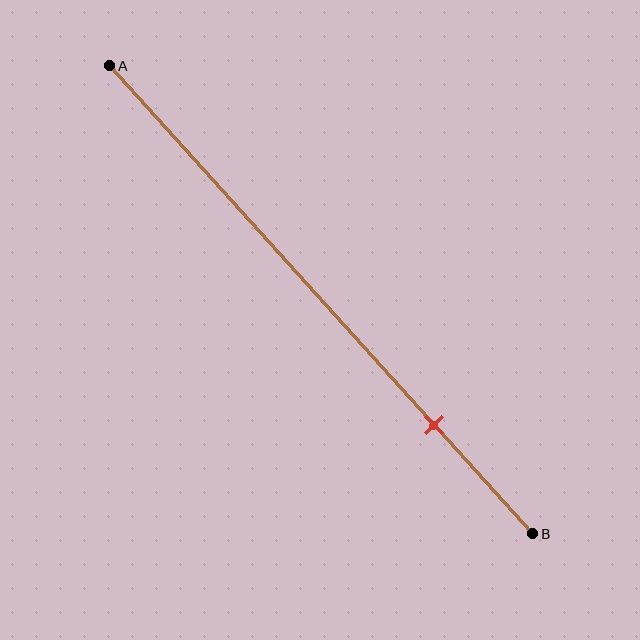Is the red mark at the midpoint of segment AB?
No, the mark is at about 75% from A, not at the 50% midpoint.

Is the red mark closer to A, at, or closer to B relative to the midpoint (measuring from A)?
The red mark is closer to point B than the midpoint of segment AB.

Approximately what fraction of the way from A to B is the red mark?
The red mark is approximately 75% of the way from A to B.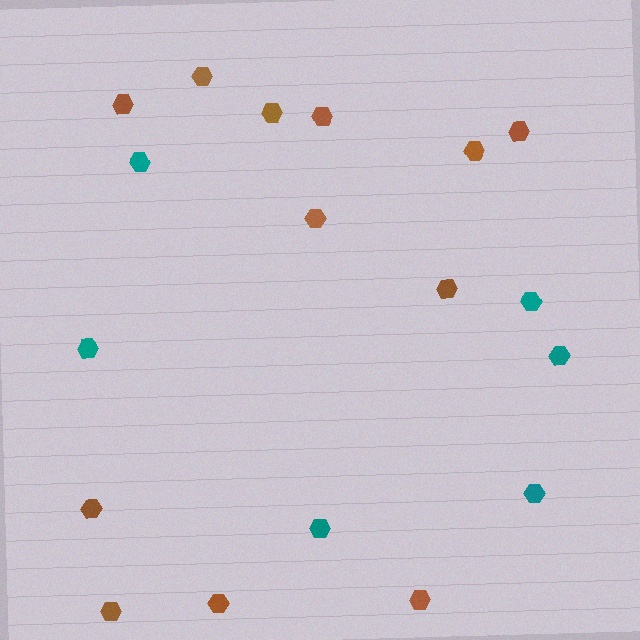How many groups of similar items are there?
There are 2 groups: one group of brown hexagons (12) and one group of teal hexagons (6).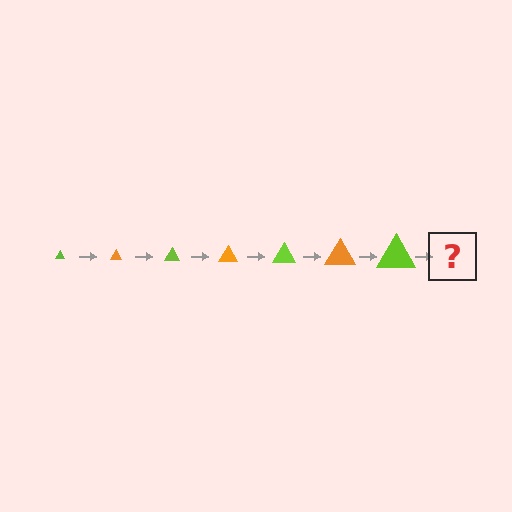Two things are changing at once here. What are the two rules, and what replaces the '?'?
The two rules are that the triangle grows larger each step and the color cycles through lime and orange. The '?' should be an orange triangle, larger than the previous one.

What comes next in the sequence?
The next element should be an orange triangle, larger than the previous one.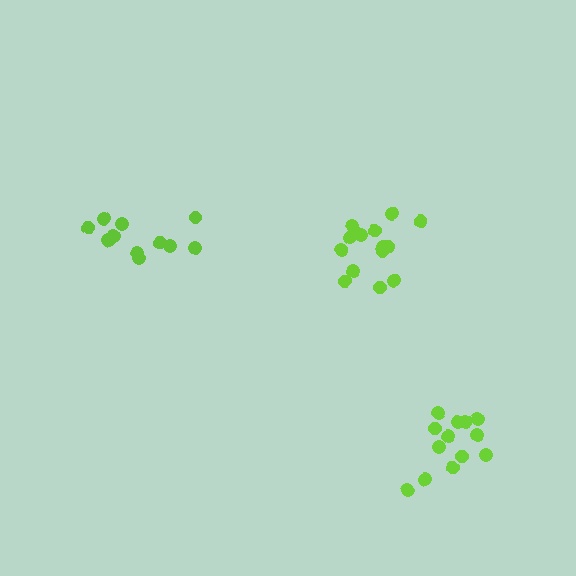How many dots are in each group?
Group 1: 12 dots, Group 2: 14 dots, Group 3: 13 dots (39 total).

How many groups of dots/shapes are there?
There are 3 groups.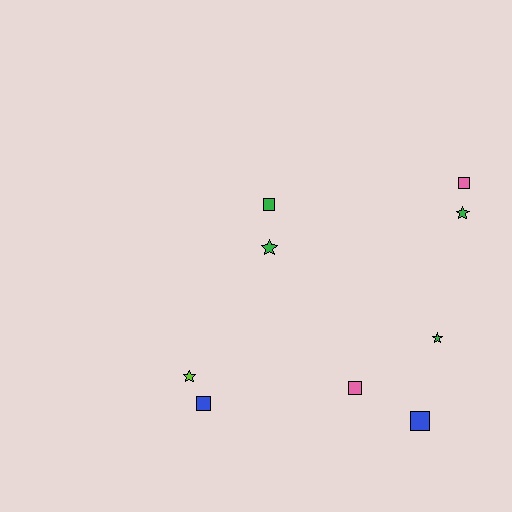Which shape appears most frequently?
Square, with 5 objects.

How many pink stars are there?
There are no pink stars.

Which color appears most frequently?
Green, with 4 objects.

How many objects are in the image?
There are 9 objects.